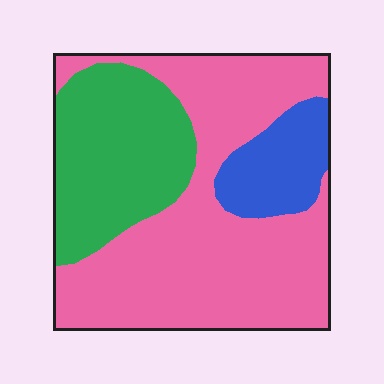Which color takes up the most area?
Pink, at roughly 60%.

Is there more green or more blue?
Green.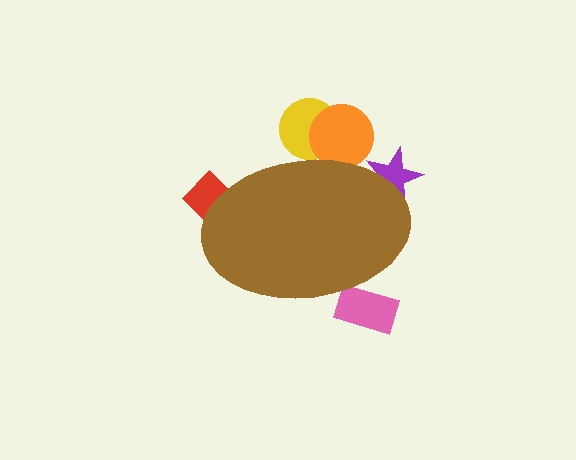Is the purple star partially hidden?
Yes, the purple star is partially hidden behind the brown ellipse.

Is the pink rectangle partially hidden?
Yes, the pink rectangle is partially hidden behind the brown ellipse.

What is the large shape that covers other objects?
A brown ellipse.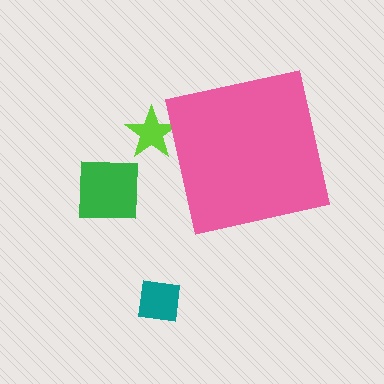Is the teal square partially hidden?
No, the teal square is fully visible.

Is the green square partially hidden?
No, the green square is fully visible.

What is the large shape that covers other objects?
A pink square.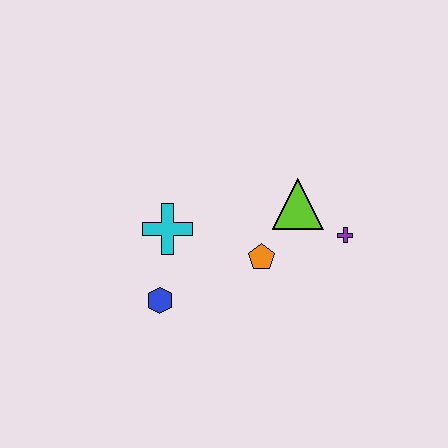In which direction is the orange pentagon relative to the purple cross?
The orange pentagon is to the left of the purple cross.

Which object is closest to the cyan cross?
The blue hexagon is closest to the cyan cross.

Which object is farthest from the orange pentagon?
The blue hexagon is farthest from the orange pentagon.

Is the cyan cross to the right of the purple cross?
No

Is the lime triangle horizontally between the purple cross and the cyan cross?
Yes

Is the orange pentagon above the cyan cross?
No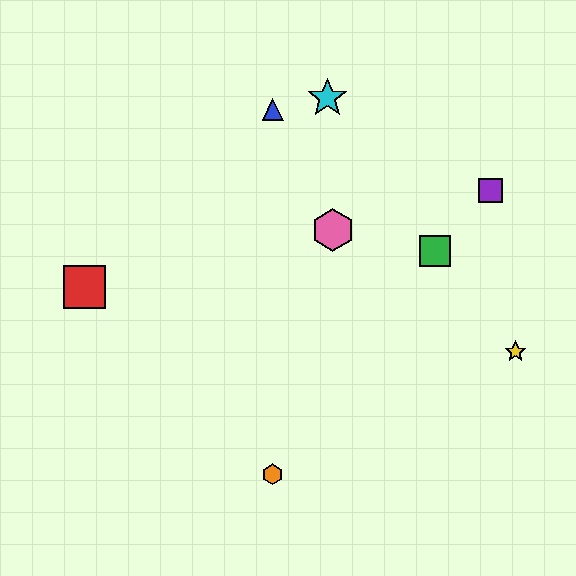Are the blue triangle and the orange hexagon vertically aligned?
Yes, both are at x≈273.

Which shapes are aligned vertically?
The blue triangle, the orange hexagon are aligned vertically.